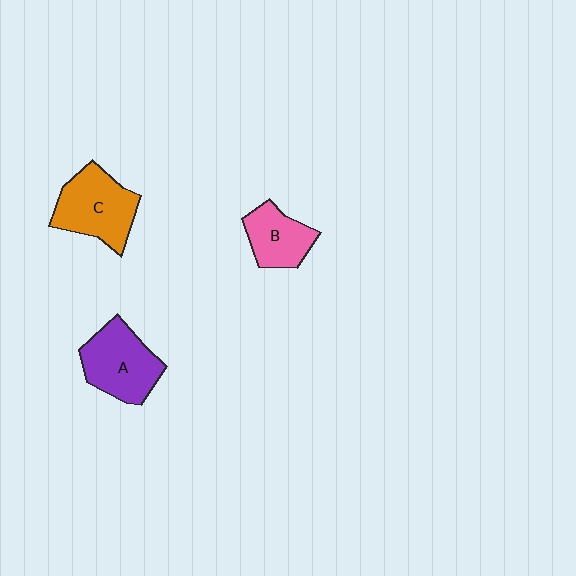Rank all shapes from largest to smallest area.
From largest to smallest: C (orange), A (purple), B (pink).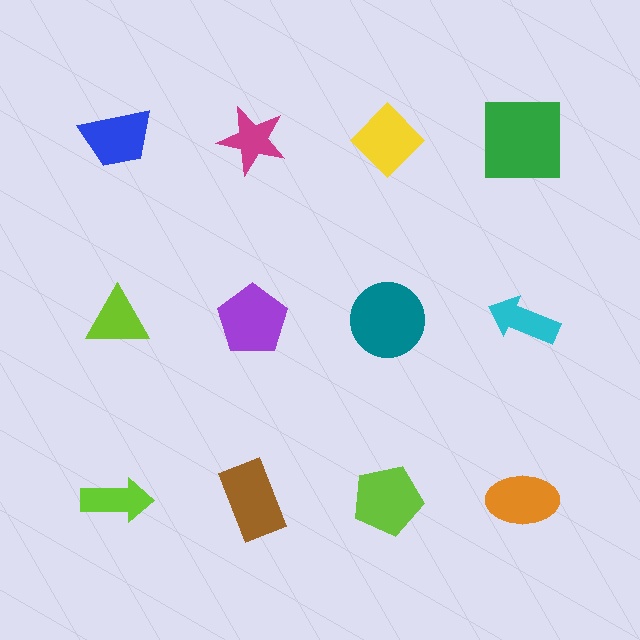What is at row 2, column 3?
A teal circle.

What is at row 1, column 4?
A green square.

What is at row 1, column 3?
A yellow diamond.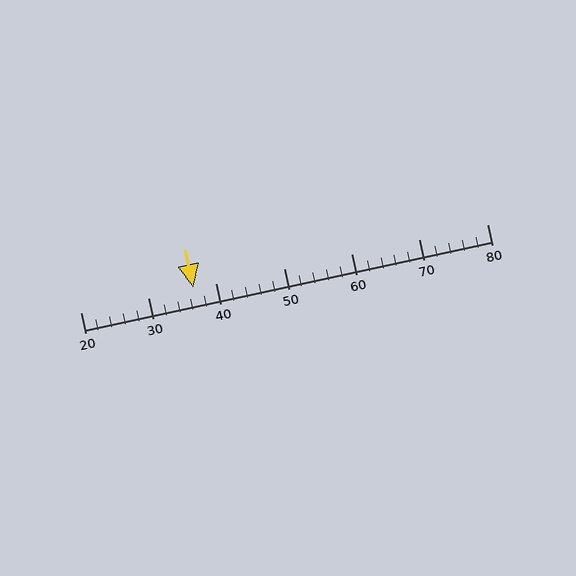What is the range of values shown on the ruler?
The ruler shows values from 20 to 80.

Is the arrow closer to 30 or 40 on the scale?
The arrow is closer to 40.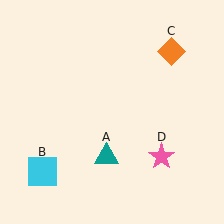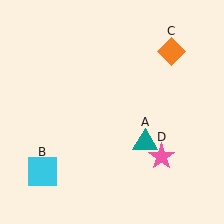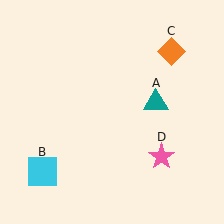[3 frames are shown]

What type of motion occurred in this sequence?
The teal triangle (object A) rotated counterclockwise around the center of the scene.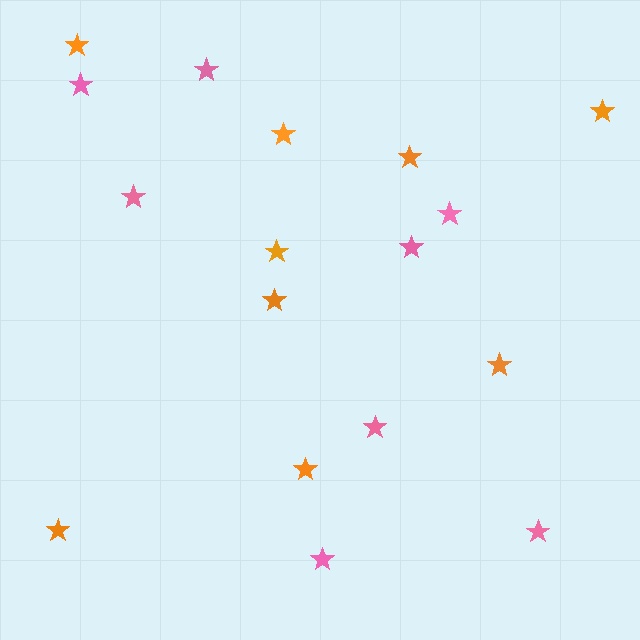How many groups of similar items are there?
There are 2 groups: one group of pink stars (8) and one group of orange stars (9).